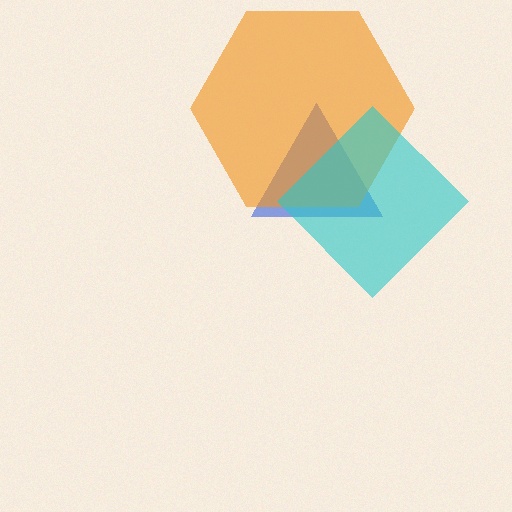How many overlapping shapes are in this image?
There are 3 overlapping shapes in the image.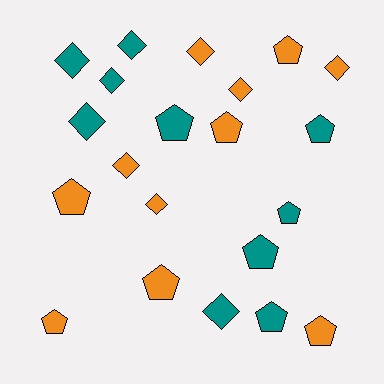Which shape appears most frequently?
Pentagon, with 11 objects.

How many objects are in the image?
There are 21 objects.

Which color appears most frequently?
Orange, with 11 objects.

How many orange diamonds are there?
There are 5 orange diamonds.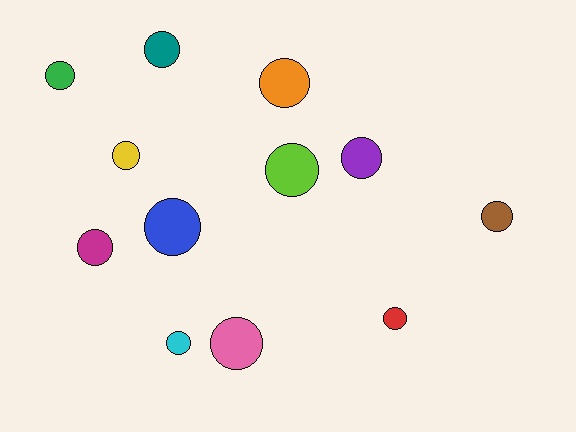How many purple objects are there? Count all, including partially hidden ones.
There is 1 purple object.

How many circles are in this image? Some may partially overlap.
There are 12 circles.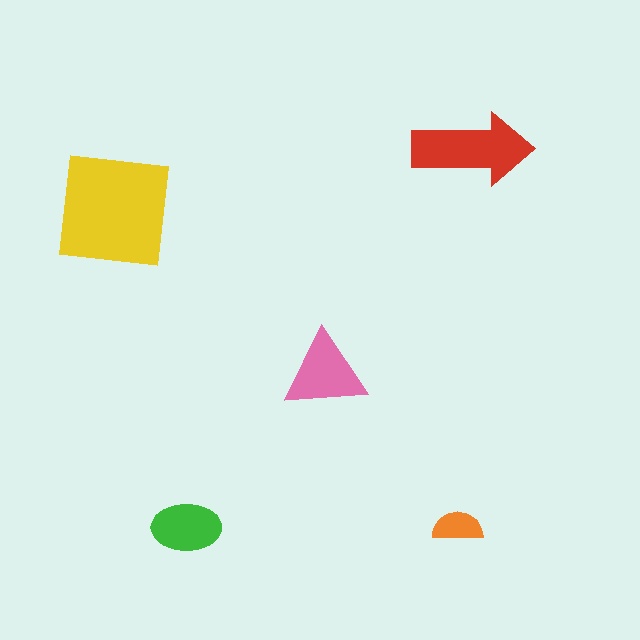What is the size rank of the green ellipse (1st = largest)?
4th.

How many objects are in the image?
There are 5 objects in the image.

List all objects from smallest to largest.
The orange semicircle, the green ellipse, the pink triangle, the red arrow, the yellow square.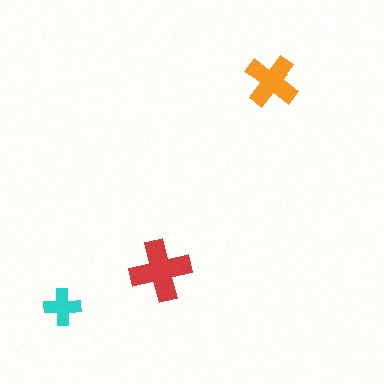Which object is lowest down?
The cyan cross is bottommost.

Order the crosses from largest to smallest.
the red one, the orange one, the cyan one.